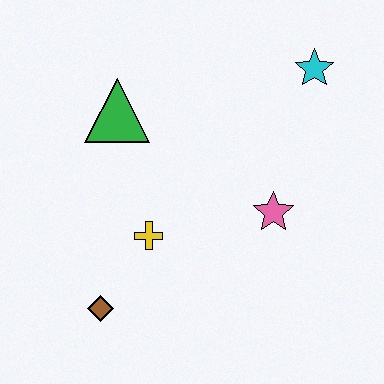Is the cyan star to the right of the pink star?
Yes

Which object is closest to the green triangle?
The yellow cross is closest to the green triangle.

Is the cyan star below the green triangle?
No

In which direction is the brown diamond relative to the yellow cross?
The brown diamond is below the yellow cross.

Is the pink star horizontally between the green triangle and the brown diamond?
No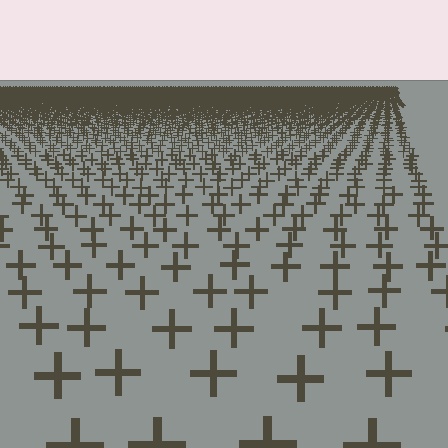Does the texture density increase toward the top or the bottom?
Density increases toward the top.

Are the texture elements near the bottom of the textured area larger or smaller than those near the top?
Larger. Near the bottom, elements are closer to the viewer and appear at a bigger on-screen size.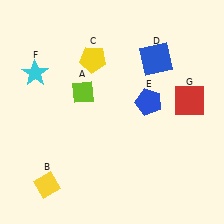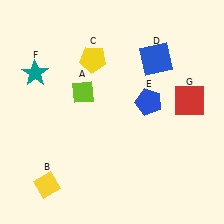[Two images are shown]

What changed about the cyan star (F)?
In Image 1, F is cyan. In Image 2, it changed to teal.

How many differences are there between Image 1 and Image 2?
There is 1 difference between the two images.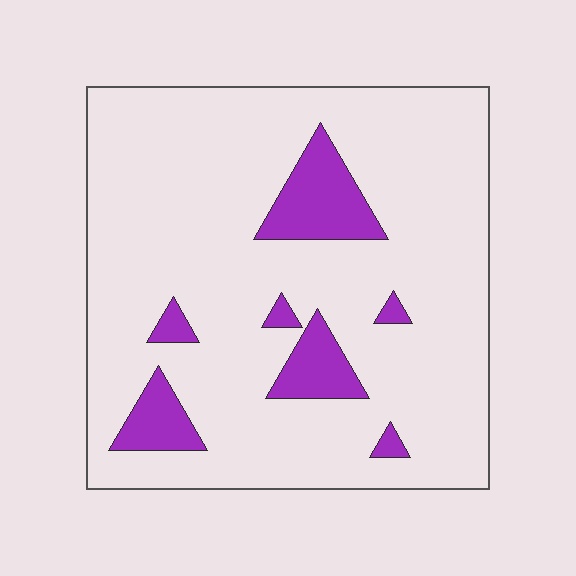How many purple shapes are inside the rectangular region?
7.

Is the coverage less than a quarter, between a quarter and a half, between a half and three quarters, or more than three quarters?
Less than a quarter.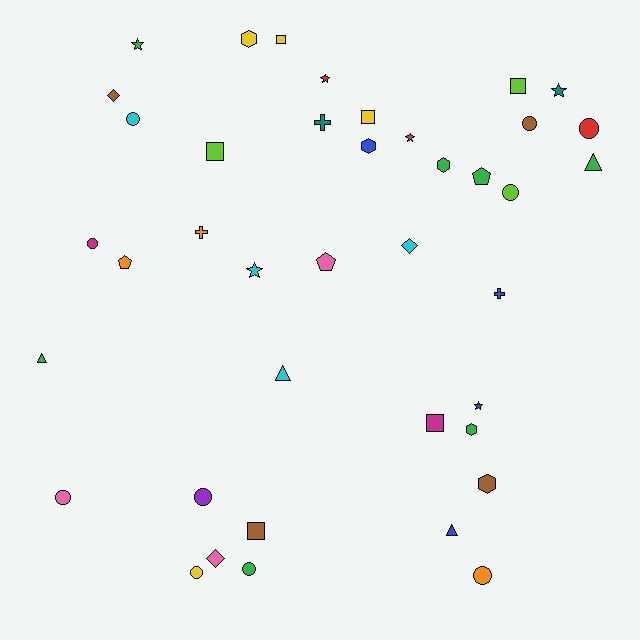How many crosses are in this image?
There are 3 crosses.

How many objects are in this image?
There are 40 objects.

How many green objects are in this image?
There are 7 green objects.